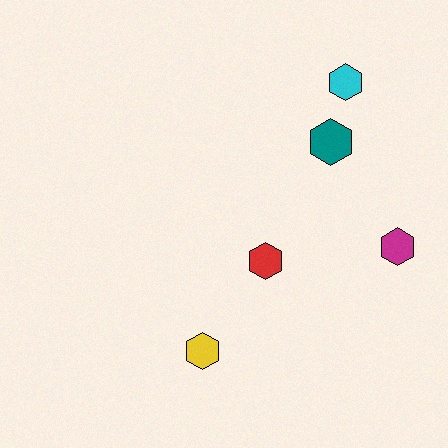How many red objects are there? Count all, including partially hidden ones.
There is 1 red object.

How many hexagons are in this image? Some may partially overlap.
There are 5 hexagons.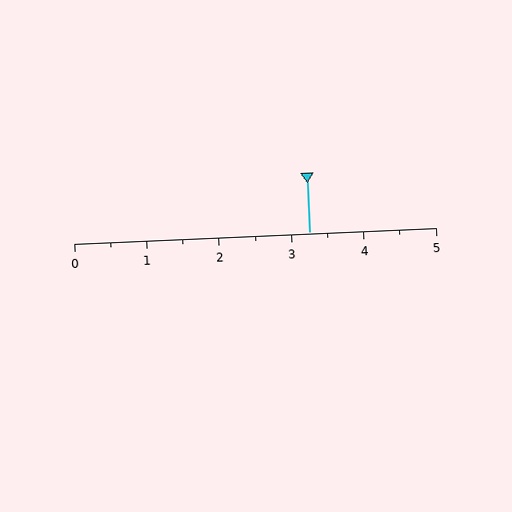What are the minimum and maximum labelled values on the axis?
The axis runs from 0 to 5.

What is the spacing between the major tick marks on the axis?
The major ticks are spaced 1 apart.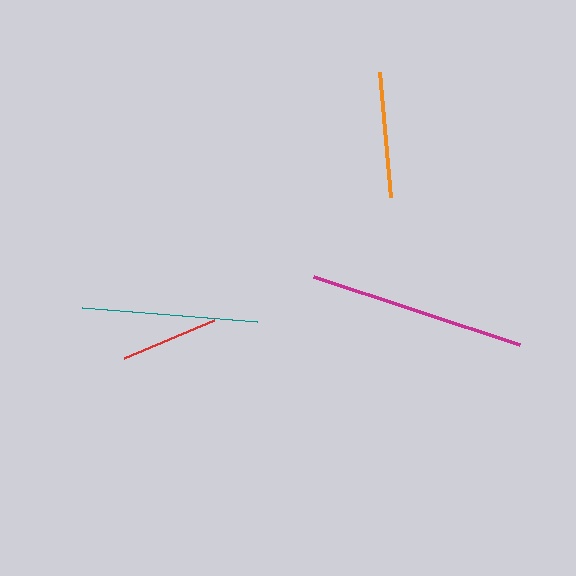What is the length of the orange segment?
The orange segment is approximately 125 pixels long.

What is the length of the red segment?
The red segment is approximately 98 pixels long.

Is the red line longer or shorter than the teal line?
The teal line is longer than the red line.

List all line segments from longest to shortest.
From longest to shortest: magenta, teal, orange, red.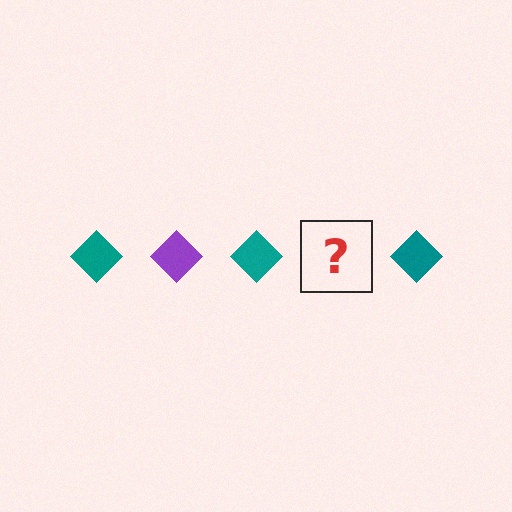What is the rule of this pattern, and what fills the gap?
The rule is that the pattern cycles through teal, purple diamonds. The gap should be filled with a purple diamond.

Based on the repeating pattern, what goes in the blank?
The blank should be a purple diamond.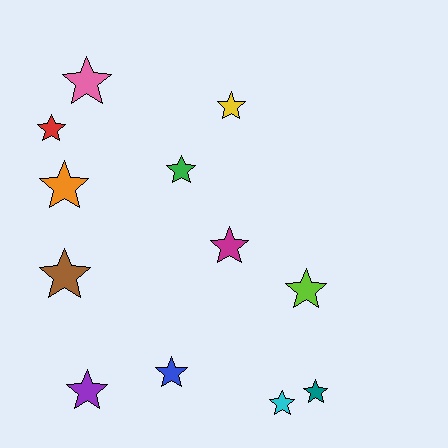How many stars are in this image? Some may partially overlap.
There are 12 stars.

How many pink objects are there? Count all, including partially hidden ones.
There is 1 pink object.